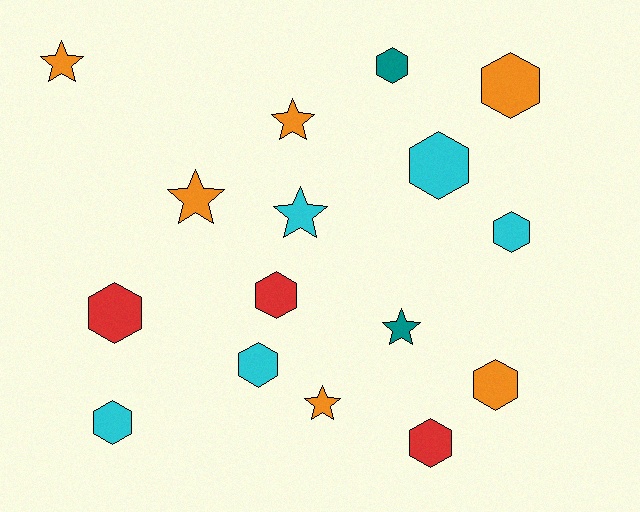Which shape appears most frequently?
Hexagon, with 10 objects.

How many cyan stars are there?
There is 1 cyan star.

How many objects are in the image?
There are 16 objects.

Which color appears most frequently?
Orange, with 6 objects.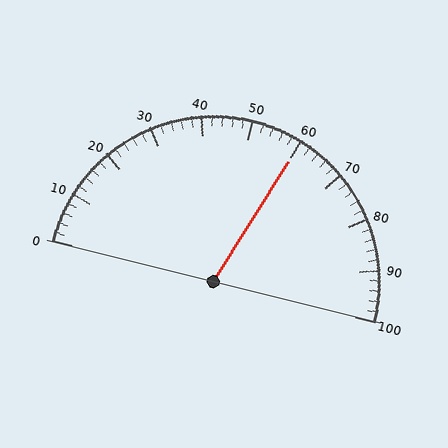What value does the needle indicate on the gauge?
The needle indicates approximately 60.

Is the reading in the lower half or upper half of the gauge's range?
The reading is in the upper half of the range (0 to 100).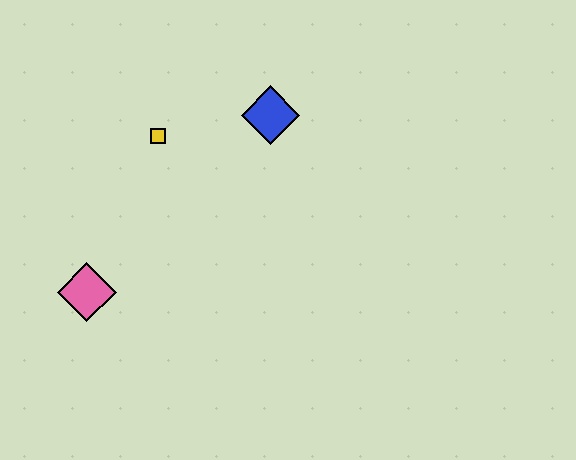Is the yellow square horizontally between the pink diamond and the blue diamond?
Yes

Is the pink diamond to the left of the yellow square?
Yes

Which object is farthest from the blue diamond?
The pink diamond is farthest from the blue diamond.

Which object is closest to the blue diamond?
The yellow square is closest to the blue diamond.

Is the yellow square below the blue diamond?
Yes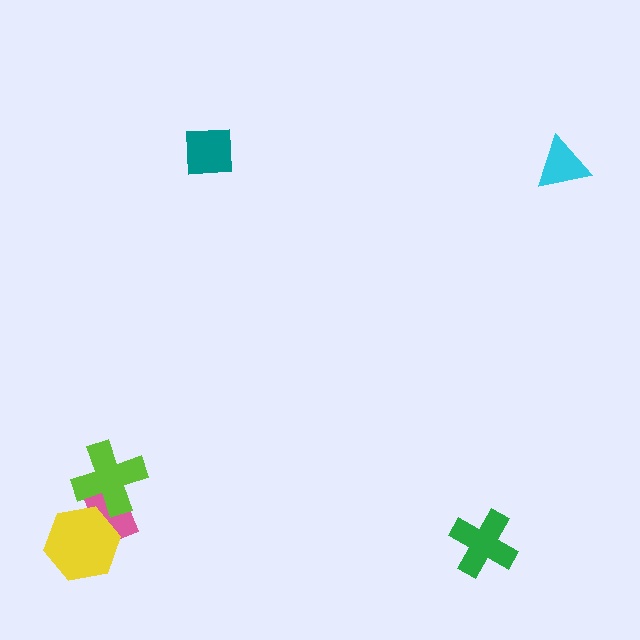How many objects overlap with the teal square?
0 objects overlap with the teal square.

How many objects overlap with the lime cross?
1 object overlaps with the lime cross.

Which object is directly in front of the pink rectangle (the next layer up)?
The yellow hexagon is directly in front of the pink rectangle.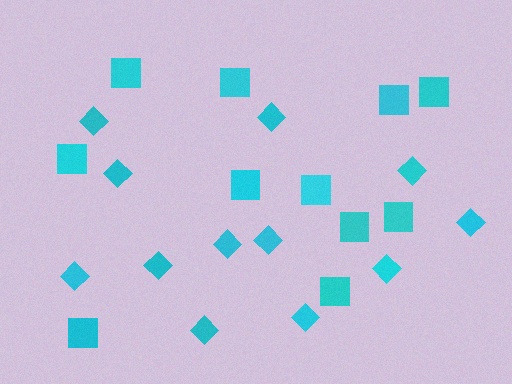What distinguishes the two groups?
There are 2 groups: one group of squares (11) and one group of diamonds (12).